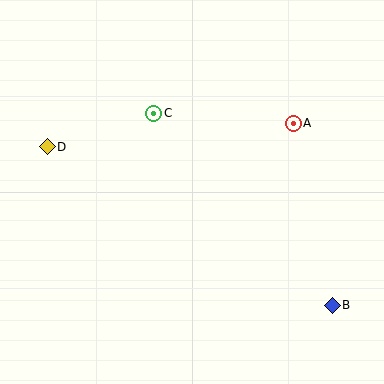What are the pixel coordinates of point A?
Point A is at (293, 123).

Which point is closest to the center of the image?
Point C at (154, 113) is closest to the center.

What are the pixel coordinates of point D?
Point D is at (47, 147).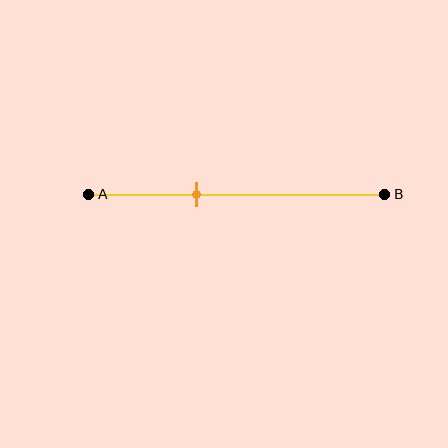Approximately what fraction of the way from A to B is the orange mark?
The orange mark is approximately 35% of the way from A to B.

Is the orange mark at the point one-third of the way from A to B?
No, the mark is at about 35% from A, not at the 33% one-third point.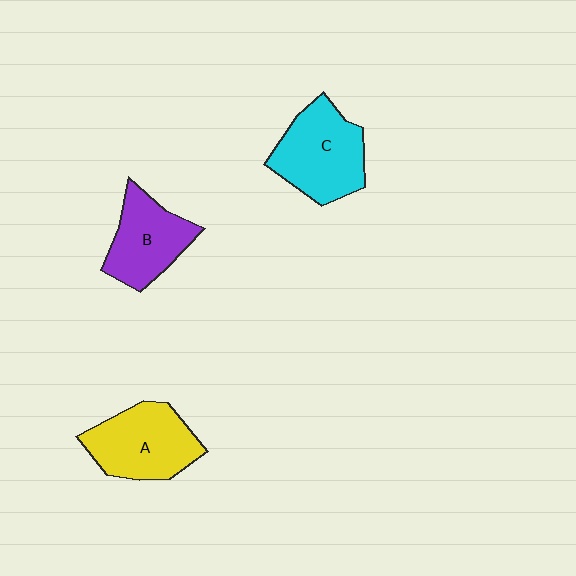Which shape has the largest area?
Shape C (cyan).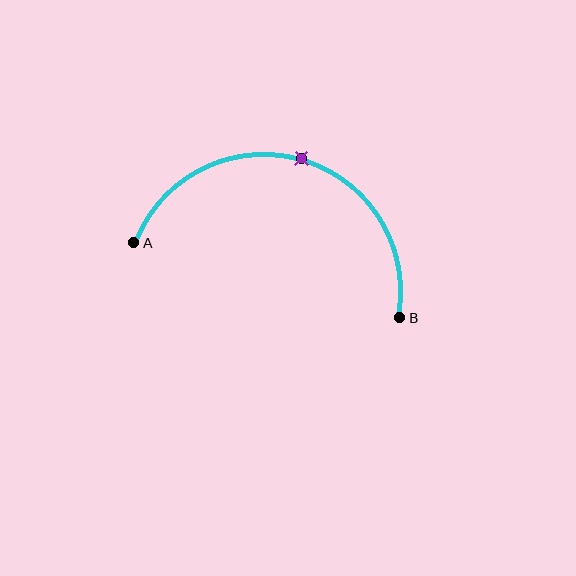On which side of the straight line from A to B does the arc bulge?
The arc bulges above the straight line connecting A and B.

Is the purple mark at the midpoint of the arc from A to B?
Yes. The purple mark lies on the arc at equal arc-length from both A and B — it is the arc midpoint.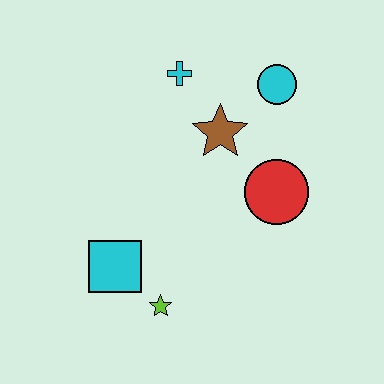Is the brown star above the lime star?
Yes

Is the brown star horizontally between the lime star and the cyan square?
No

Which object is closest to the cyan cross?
The brown star is closest to the cyan cross.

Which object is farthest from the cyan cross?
The lime star is farthest from the cyan cross.